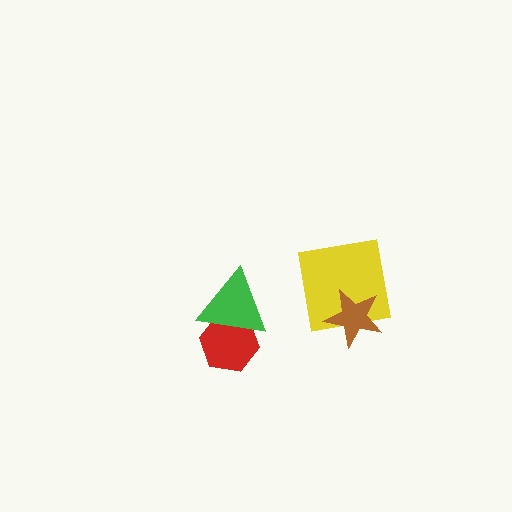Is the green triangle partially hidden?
No, no other shape covers it.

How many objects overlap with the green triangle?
1 object overlaps with the green triangle.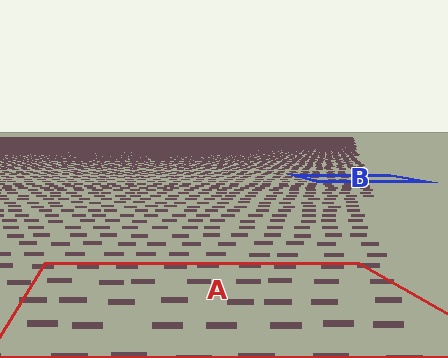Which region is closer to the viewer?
Region A is closer. The texture elements there are larger and more spread out.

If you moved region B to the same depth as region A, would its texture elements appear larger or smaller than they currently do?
They would appear larger. At a closer depth, the same texture elements are projected at a bigger on-screen size.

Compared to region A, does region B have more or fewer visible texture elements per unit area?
Region B has more texture elements per unit area — they are packed more densely because it is farther away.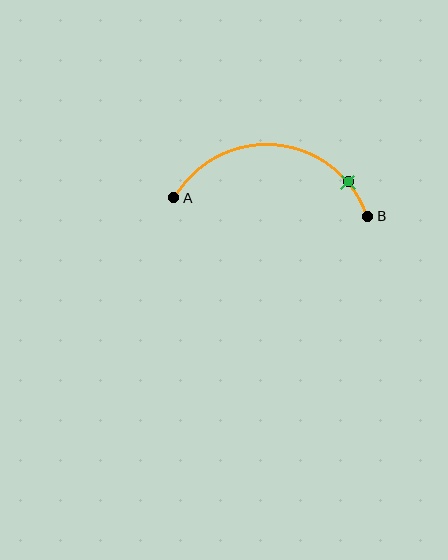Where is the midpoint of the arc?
The arc midpoint is the point on the curve farthest from the straight line joining A and B. It sits above that line.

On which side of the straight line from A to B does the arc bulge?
The arc bulges above the straight line connecting A and B.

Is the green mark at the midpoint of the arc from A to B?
No. The green mark lies on the arc but is closer to endpoint B. The arc midpoint would be at the point on the curve equidistant along the arc from both A and B.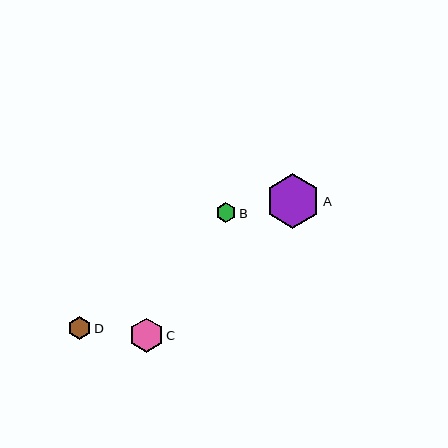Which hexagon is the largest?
Hexagon A is the largest with a size of approximately 55 pixels.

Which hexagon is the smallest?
Hexagon B is the smallest with a size of approximately 20 pixels.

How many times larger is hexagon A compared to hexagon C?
Hexagon A is approximately 1.6 times the size of hexagon C.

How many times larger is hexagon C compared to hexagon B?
Hexagon C is approximately 1.7 times the size of hexagon B.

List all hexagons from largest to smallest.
From largest to smallest: A, C, D, B.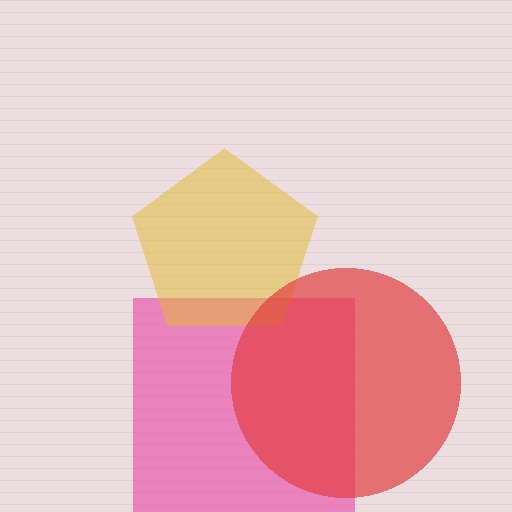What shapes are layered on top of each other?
The layered shapes are: a pink square, a yellow pentagon, a red circle.